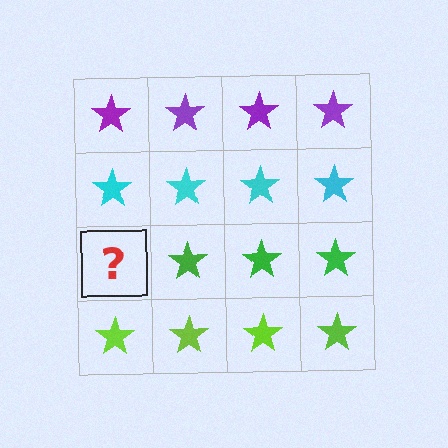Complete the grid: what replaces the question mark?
The question mark should be replaced with a green star.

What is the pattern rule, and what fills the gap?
The rule is that each row has a consistent color. The gap should be filled with a green star.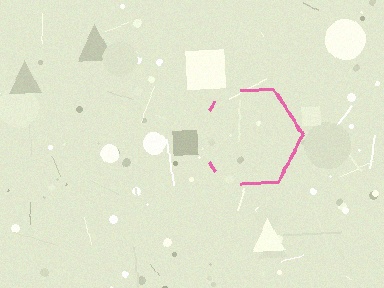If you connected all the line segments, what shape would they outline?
They would outline a hexagon.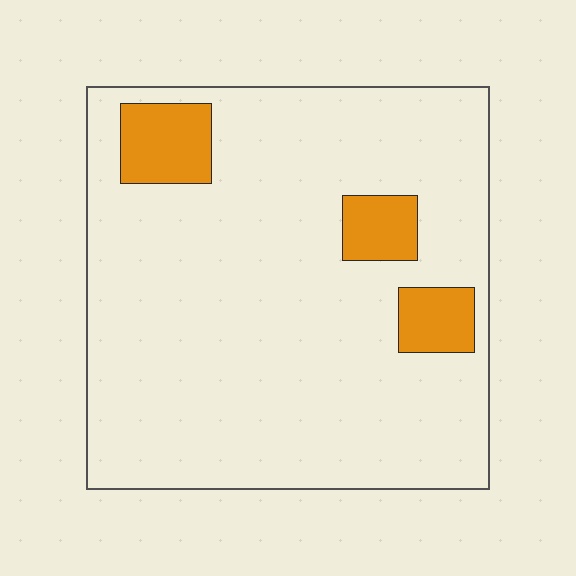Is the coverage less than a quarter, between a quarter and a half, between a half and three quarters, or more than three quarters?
Less than a quarter.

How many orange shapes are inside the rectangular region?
3.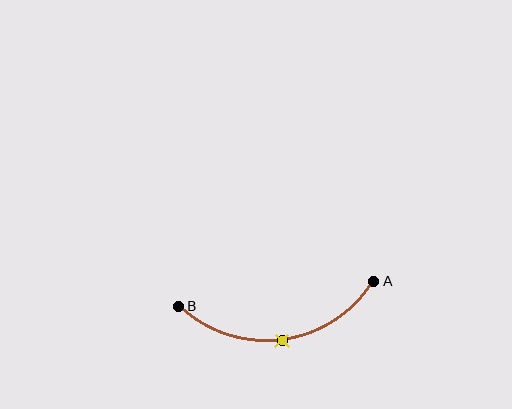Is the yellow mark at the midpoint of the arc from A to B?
Yes. The yellow mark lies on the arc at equal arc-length from both A and B — it is the arc midpoint.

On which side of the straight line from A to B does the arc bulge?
The arc bulges below the straight line connecting A and B.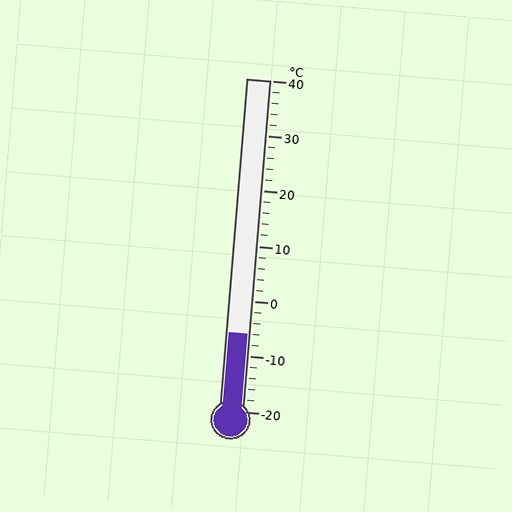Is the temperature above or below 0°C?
The temperature is below 0°C.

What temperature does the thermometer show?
The thermometer shows approximately -6°C.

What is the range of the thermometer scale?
The thermometer scale ranges from -20°C to 40°C.